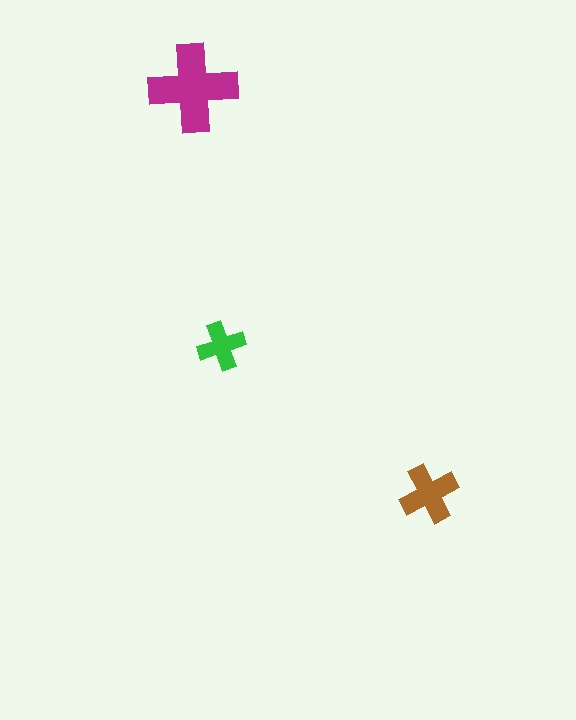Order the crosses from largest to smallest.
the magenta one, the brown one, the green one.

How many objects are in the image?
There are 3 objects in the image.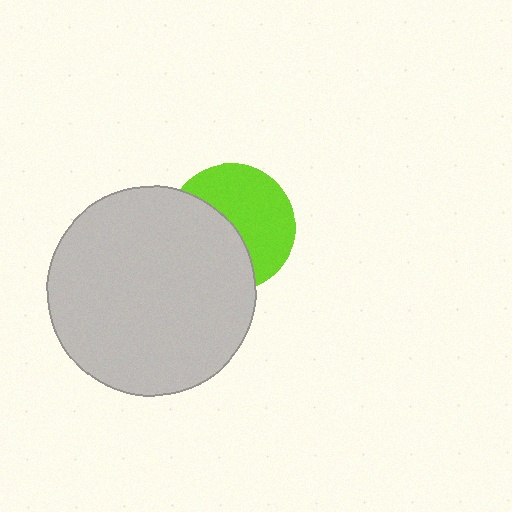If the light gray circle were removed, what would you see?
You would see the complete lime circle.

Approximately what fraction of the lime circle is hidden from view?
Roughly 46% of the lime circle is hidden behind the light gray circle.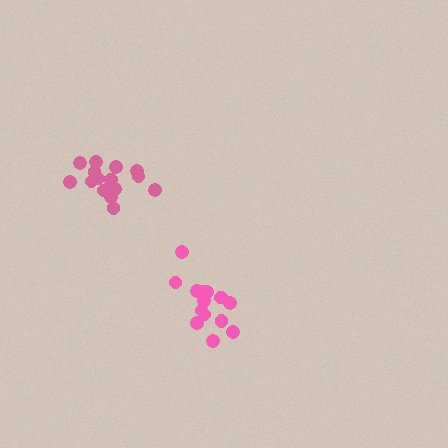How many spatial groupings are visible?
There are 2 spatial groupings.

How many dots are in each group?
Group 1: 15 dots, Group 2: 17 dots (32 total).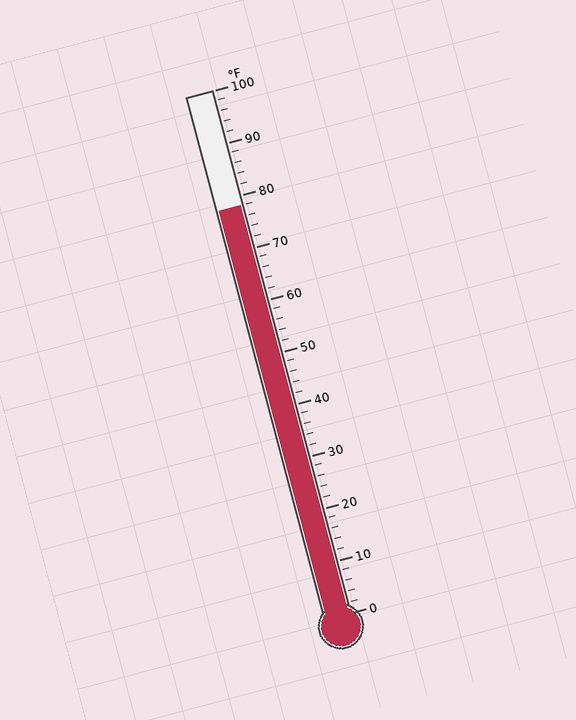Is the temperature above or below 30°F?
The temperature is above 30°F.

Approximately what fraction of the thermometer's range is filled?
The thermometer is filled to approximately 80% of its range.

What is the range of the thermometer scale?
The thermometer scale ranges from 0°F to 100°F.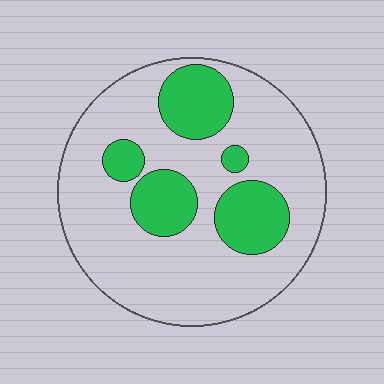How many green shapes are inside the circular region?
5.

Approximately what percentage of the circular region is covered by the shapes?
Approximately 25%.